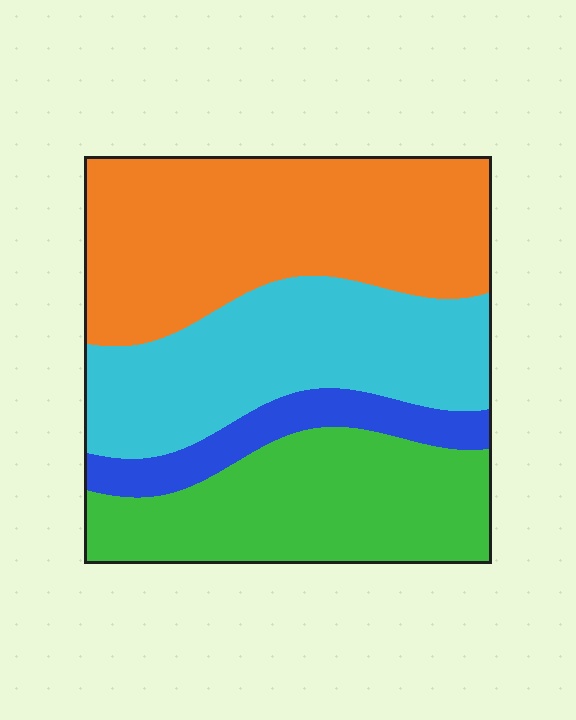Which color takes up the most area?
Orange, at roughly 35%.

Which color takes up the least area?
Blue, at roughly 10%.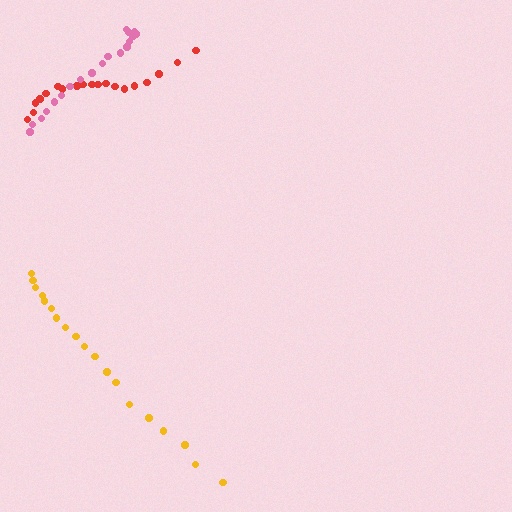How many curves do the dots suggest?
There are 3 distinct paths.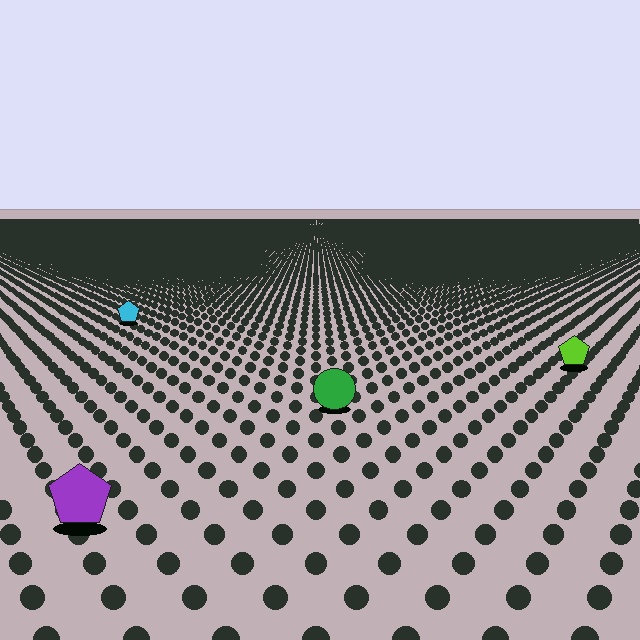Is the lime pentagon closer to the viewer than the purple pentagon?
No. The purple pentagon is closer — you can tell from the texture gradient: the ground texture is coarser near it.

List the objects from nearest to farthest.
From nearest to farthest: the purple pentagon, the green circle, the lime pentagon, the cyan pentagon.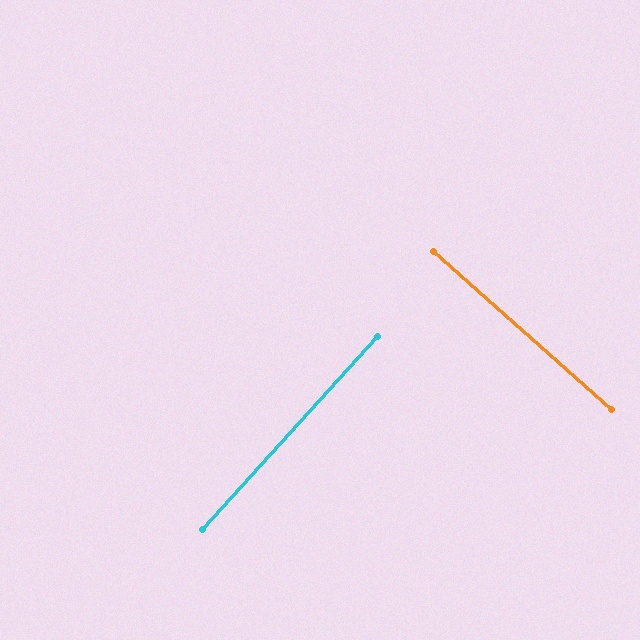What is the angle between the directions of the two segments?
Approximately 89 degrees.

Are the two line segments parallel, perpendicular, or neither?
Perpendicular — they meet at approximately 89°.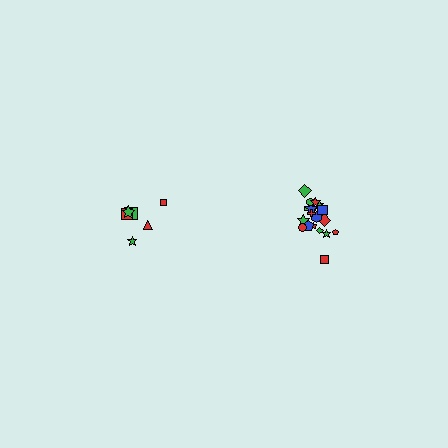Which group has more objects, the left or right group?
The right group.